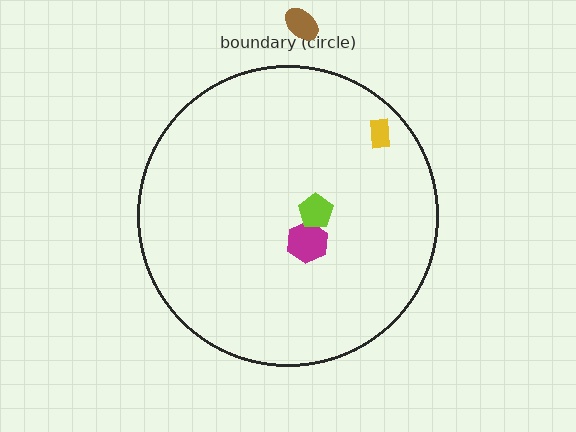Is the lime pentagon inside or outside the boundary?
Inside.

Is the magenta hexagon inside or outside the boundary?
Inside.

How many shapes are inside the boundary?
3 inside, 1 outside.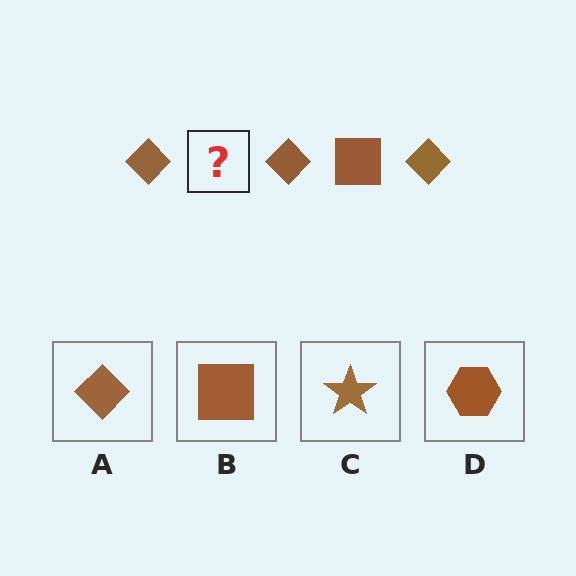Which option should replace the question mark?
Option B.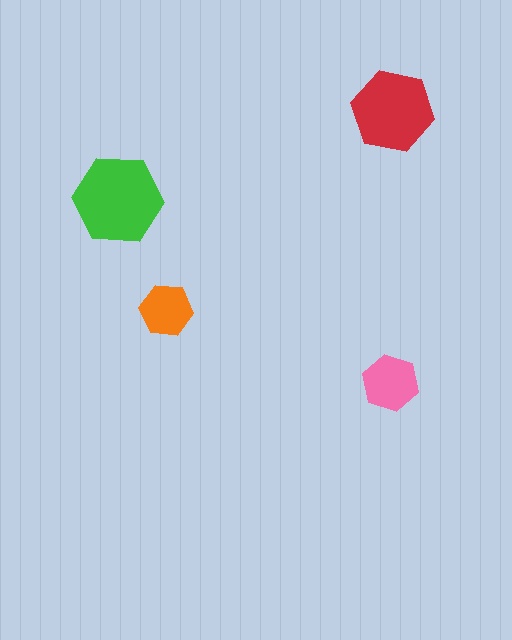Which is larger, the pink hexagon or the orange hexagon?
The pink one.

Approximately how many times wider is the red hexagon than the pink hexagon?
About 1.5 times wider.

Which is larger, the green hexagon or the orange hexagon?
The green one.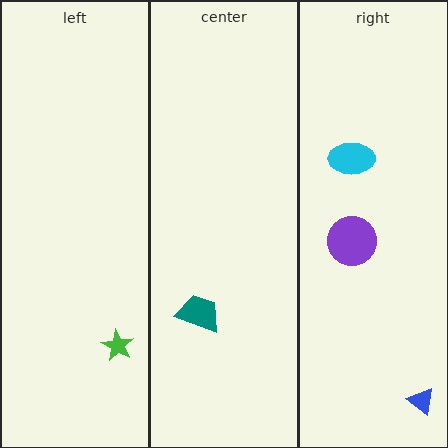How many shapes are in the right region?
3.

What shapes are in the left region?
The green star.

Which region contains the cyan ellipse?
The right region.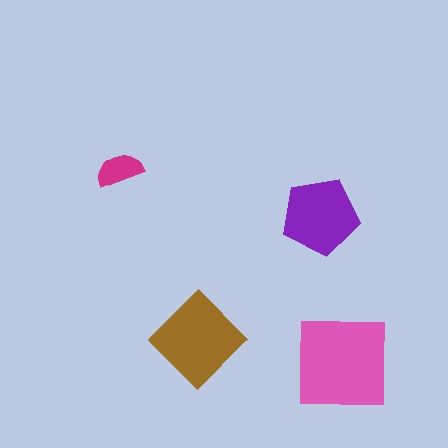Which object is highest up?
The magenta semicircle is topmost.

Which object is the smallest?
The magenta semicircle.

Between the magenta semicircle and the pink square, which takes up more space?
The pink square.